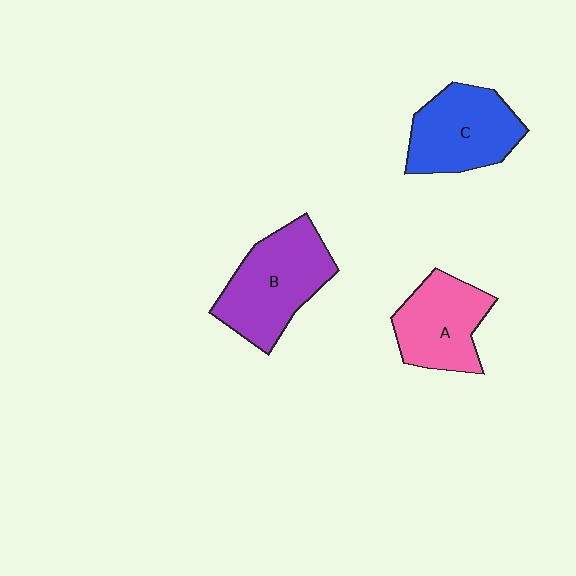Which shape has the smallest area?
Shape A (pink).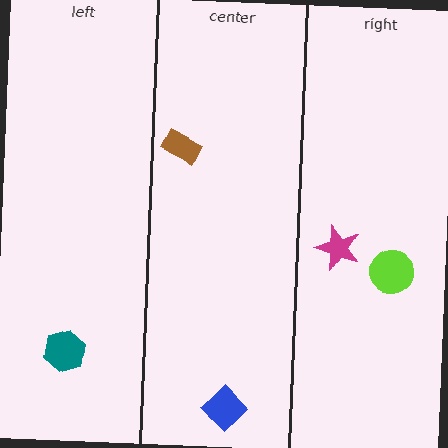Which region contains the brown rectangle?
The center region.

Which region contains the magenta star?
The right region.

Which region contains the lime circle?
The right region.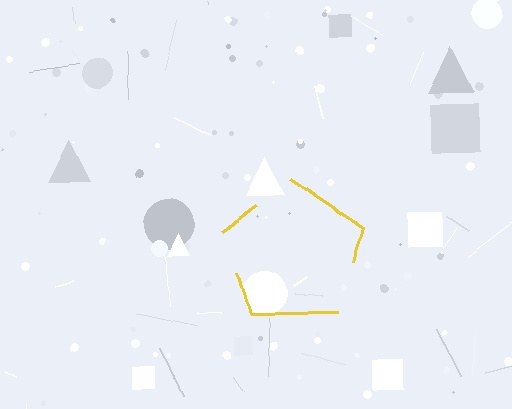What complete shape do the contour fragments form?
The contour fragments form a pentagon.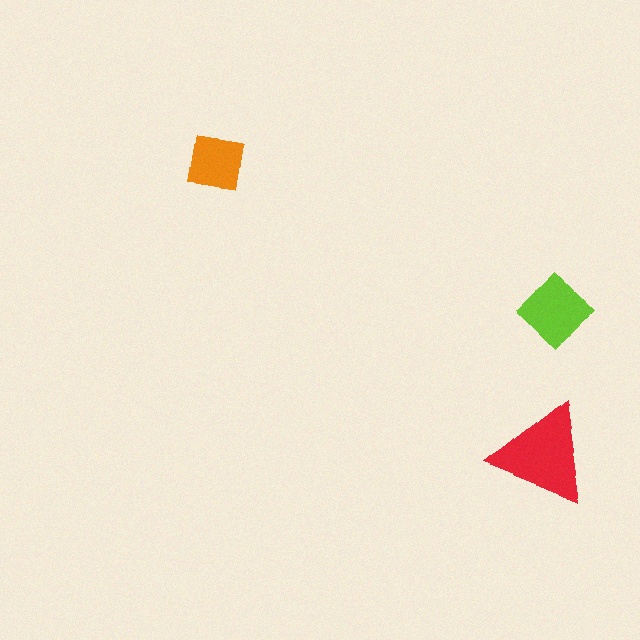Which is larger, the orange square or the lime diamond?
The lime diamond.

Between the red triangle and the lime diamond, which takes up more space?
The red triangle.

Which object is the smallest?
The orange square.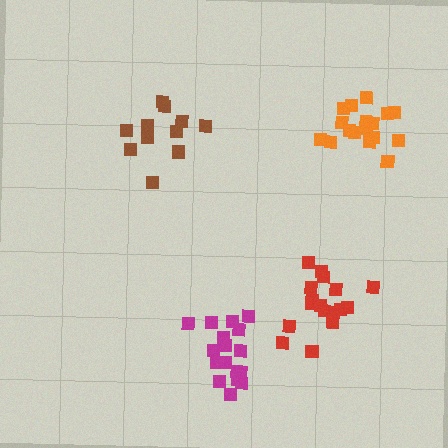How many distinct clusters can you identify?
There are 4 distinct clusters.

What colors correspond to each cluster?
The clusters are colored: red, brown, magenta, orange.